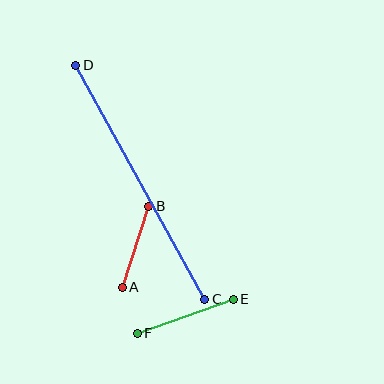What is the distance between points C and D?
The distance is approximately 267 pixels.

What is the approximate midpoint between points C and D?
The midpoint is at approximately (140, 182) pixels.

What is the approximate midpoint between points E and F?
The midpoint is at approximately (185, 316) pixels.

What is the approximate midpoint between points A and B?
The midpoint is at approximately (136, 247) pixels.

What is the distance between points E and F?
The distance is approximately 102 pixels.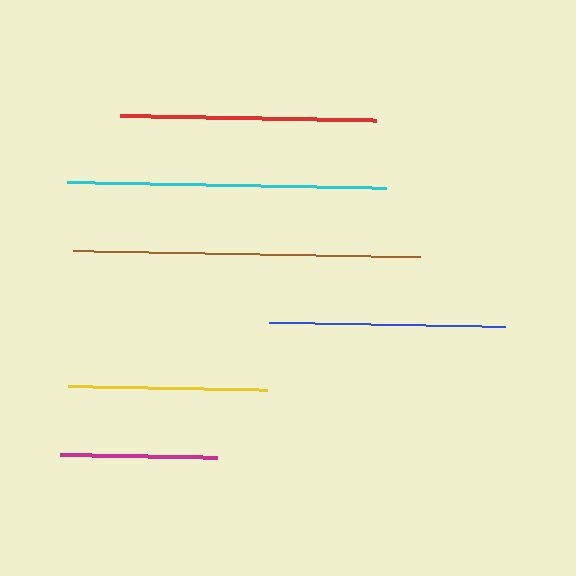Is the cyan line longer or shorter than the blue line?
The cyan line is longer than the blue line.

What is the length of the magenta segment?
The magenta segment is approximately 157 pixels long.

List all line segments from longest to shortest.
From longest to shortest: brown, cyan, red, blue, yellow, magenta.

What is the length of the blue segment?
The blue segment is approximately 236 pixels long.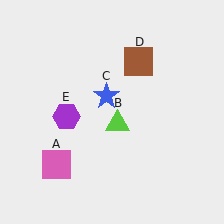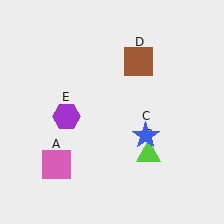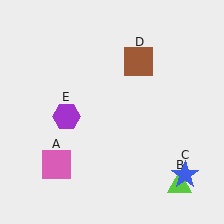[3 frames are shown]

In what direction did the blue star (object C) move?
The blue star (object C) moved down and to the right.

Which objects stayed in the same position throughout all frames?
Pink square (object A) and brown square (object D) and purple hexagon (object E) remained stationary.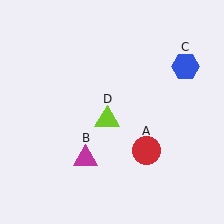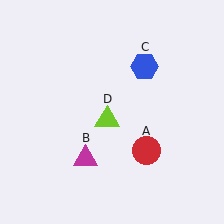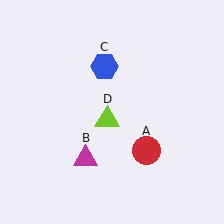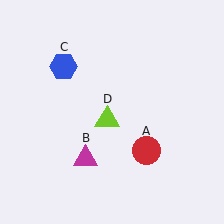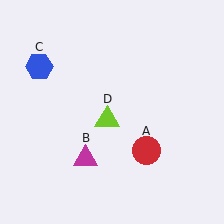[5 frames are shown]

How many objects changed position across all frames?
1 object changed position: blue hexagon (object C).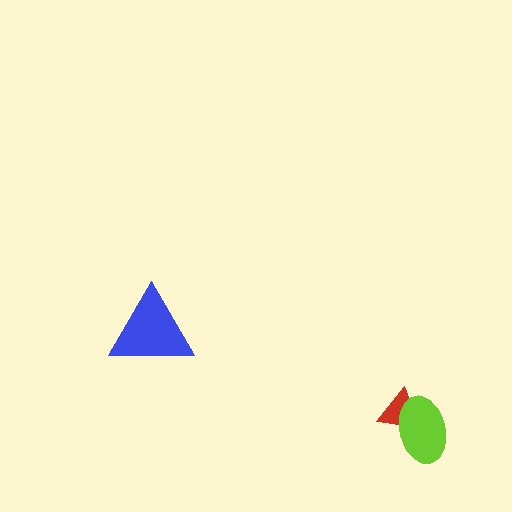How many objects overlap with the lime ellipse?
1 object overlaps with the lime ellipse.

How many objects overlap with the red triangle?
1 object overlaps with the red triangle.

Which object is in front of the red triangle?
The lime ellipse is in front of the red triangle.